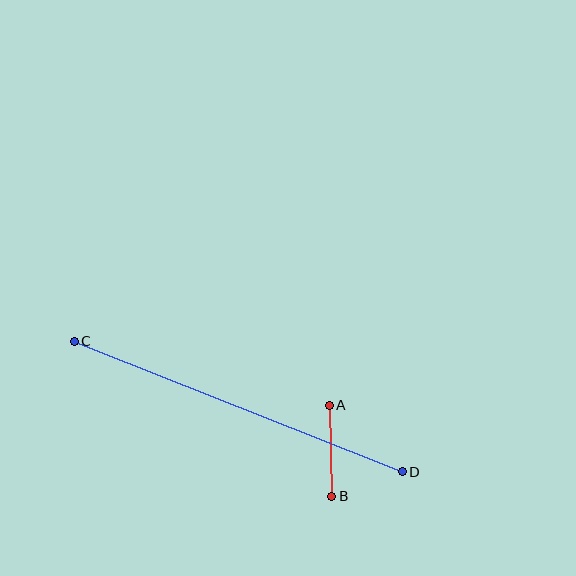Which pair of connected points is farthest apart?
Points C and D are farthest apart.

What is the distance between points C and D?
The distance is approximately 353 pixels.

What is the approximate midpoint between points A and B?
The midpoint is at approximately (330, 451) pixels.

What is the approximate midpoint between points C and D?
The midpoint is at approximately (238, 406) pixels.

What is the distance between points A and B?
The distance is approximately 91 pixels.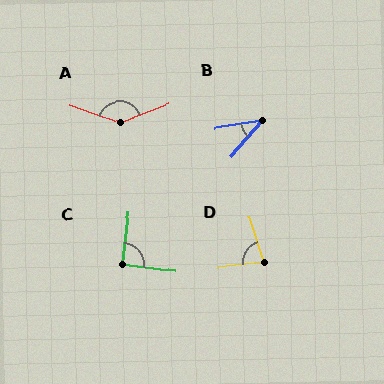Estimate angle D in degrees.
Approximately 78 degrees.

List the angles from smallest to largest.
B (40°), D (78°), C (91°), A (140°).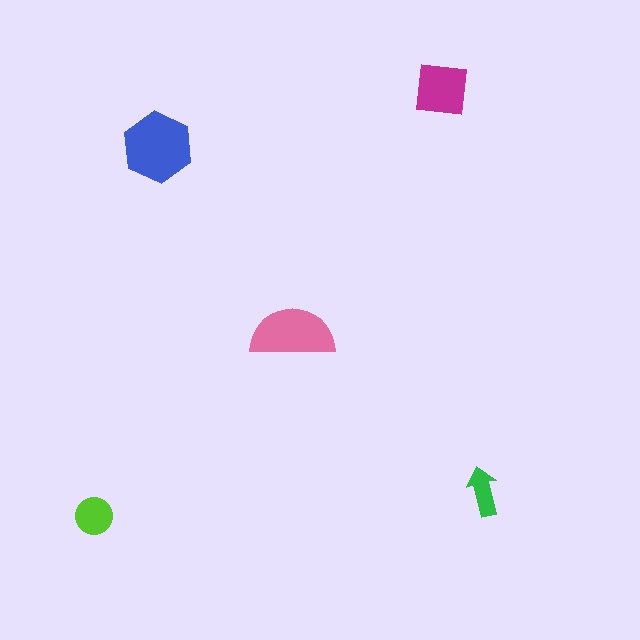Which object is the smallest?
The green arrow.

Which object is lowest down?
The lime circle is bottommost.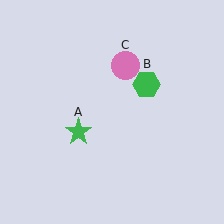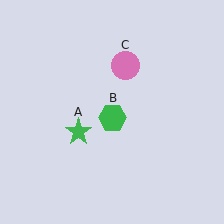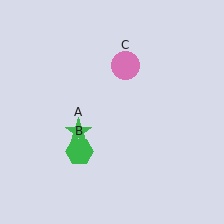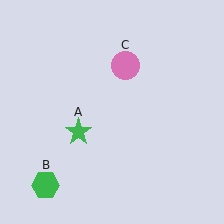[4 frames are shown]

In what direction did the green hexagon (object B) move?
The green hexagon (object B) moved down and to the left.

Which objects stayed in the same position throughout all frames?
Green star (object A) and pink circle (object C) remained stationary.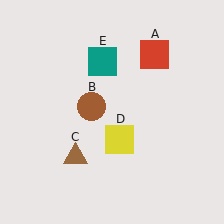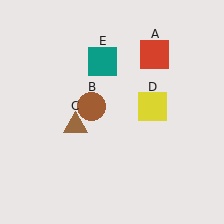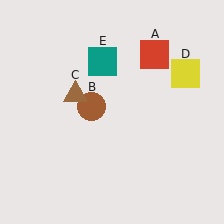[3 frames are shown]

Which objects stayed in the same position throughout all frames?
Red square (object A) and brown circle (object B) and teal square (object E) remained stationary.